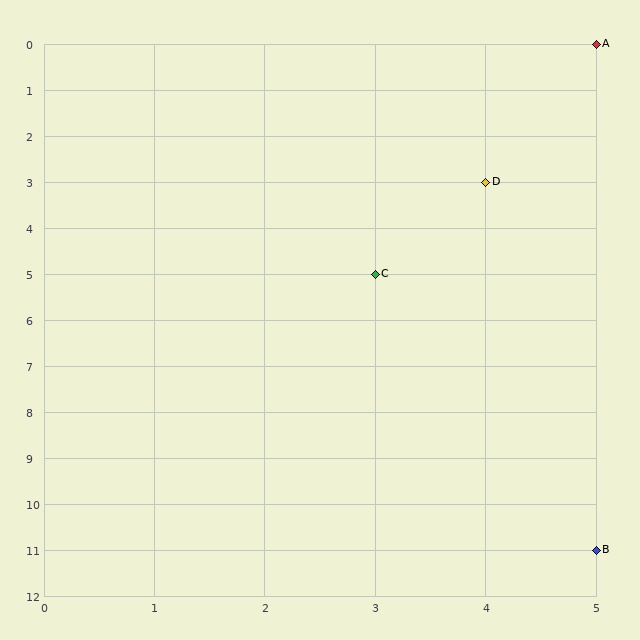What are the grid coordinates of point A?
Point A is at grid coordinates (5, 0).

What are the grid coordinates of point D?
Point D is at grid coordinates (4, 3).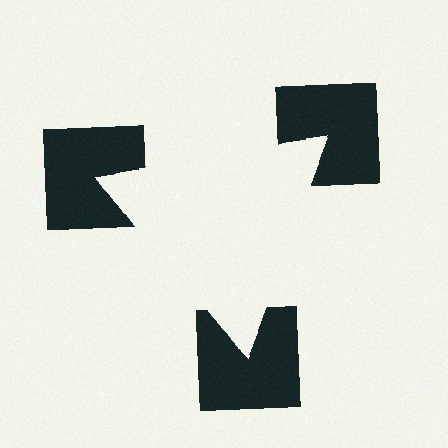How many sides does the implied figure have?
3 sides.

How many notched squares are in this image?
There are 3 — one at each vertex of the illusory triangle.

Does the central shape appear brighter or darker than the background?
It typically appears slightly brighter than the background, even though no actual brightness change is drawn.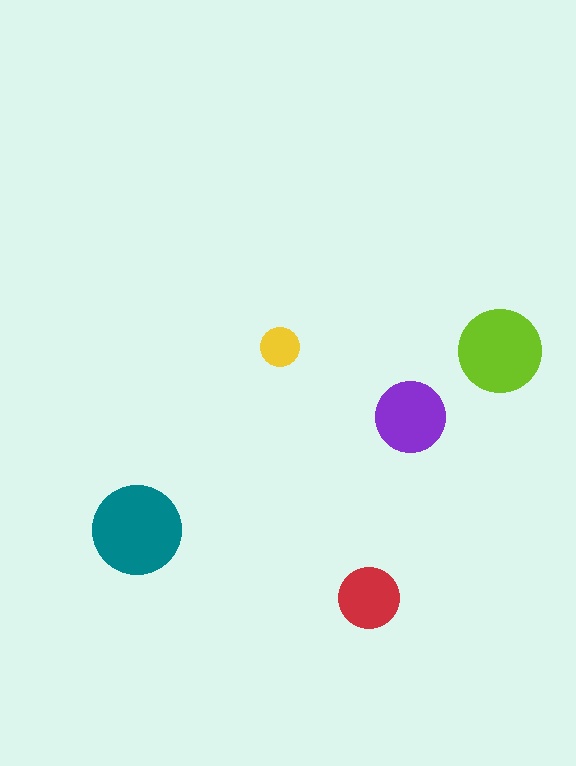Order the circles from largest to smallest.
the teal one, the lime one, the purple one, the red one, the yellow one.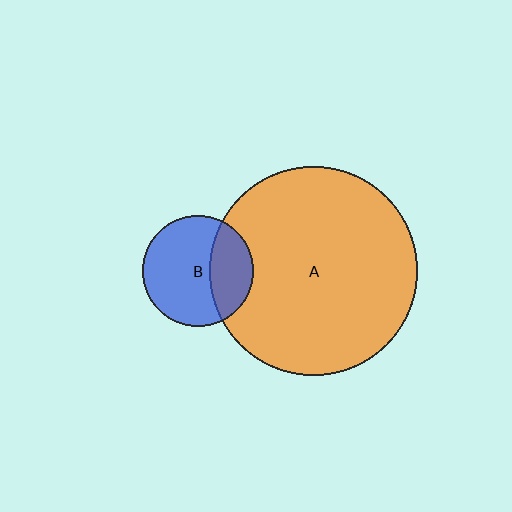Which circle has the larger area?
Circle A (orange).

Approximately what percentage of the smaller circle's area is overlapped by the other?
Approximately 30%.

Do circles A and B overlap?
Yes.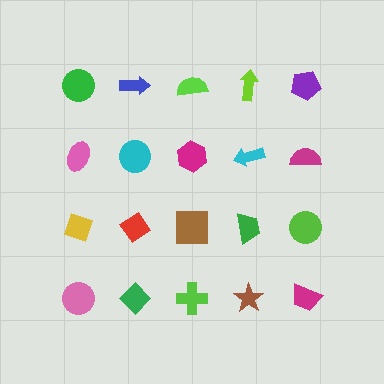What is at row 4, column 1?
A pink circle.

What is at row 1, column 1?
A green circle.